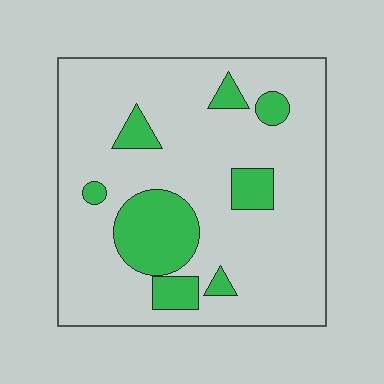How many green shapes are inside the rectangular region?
8.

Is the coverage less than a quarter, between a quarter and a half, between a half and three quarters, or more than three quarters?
Less than a quarter.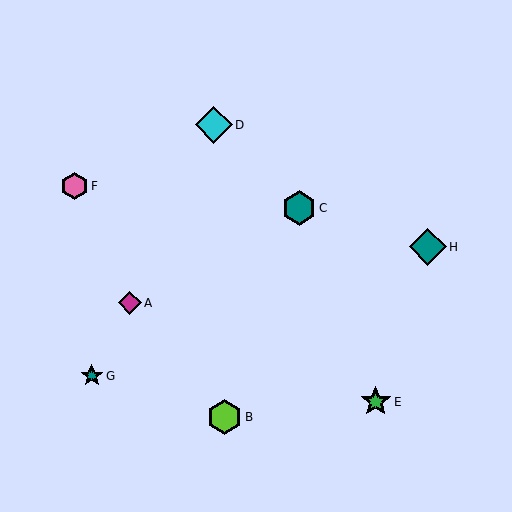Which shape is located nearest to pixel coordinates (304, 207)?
The teal hexagon (labeled C) at (299, 208) is nearest to that location.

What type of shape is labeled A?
Shape A is a magenta diamond.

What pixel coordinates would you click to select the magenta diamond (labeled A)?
Click at (130, 303) to select the magenta diamond A.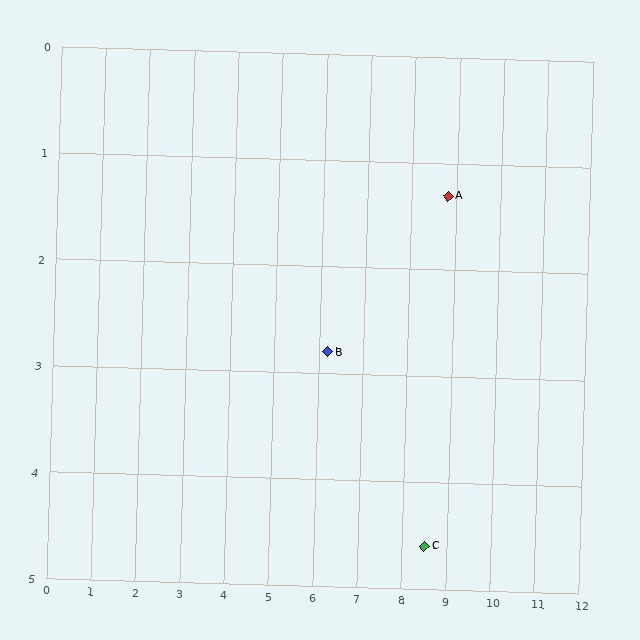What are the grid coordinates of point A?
Point A is at approximately (8.8, 1.3).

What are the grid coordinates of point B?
Point B is at approximately (6.2, 2.8).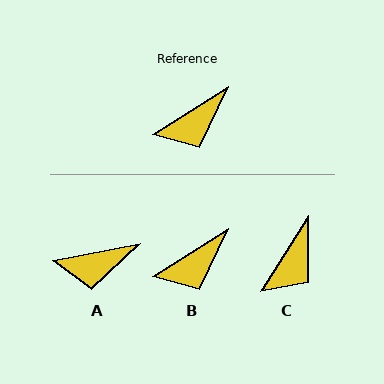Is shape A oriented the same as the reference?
No, it is off by about 21 degrees.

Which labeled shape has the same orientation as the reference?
B.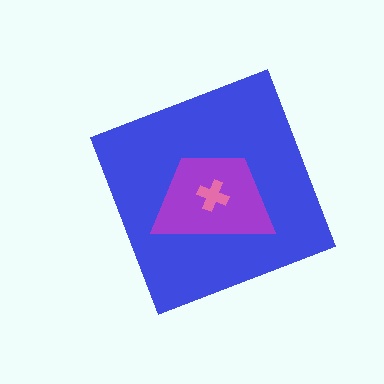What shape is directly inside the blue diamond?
The purple trapezoid.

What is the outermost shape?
The blue diamond.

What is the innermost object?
The pink cross.